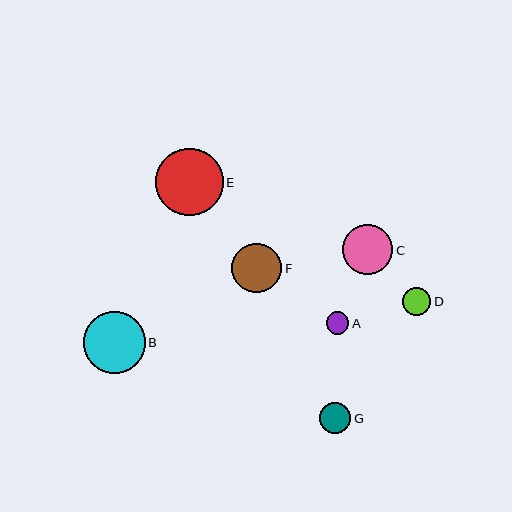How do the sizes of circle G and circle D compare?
Circle G and circle D are approximately the same size.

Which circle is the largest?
Circle E is the largest with a size of approximately 68 pixels.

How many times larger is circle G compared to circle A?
Circle G is approximately 1.4 times the size of circle A.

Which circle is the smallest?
Circle A is the smallest with a size of approximately 22 pixels.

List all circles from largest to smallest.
From largest to smallest: E, B, C, F, G, D, A.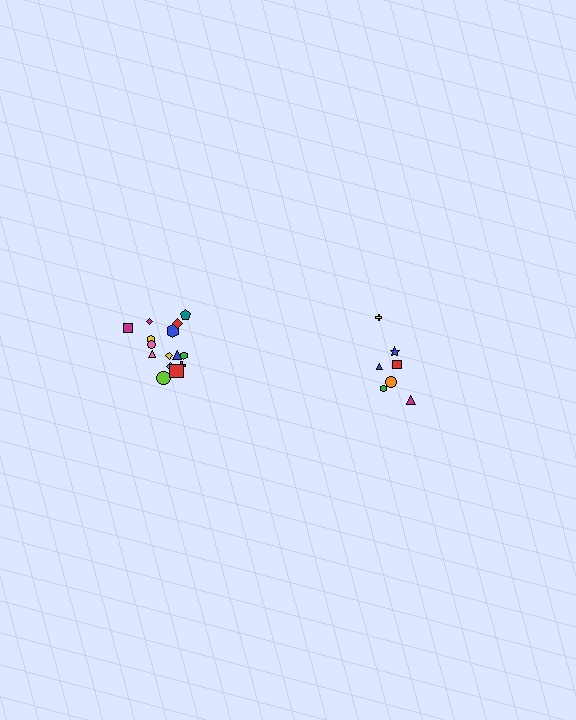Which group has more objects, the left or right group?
The left group.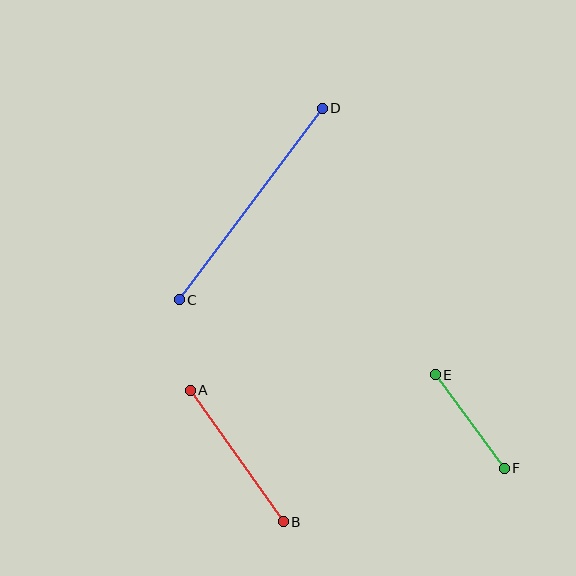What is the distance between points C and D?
The distance is approximately 239 pixels.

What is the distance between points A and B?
The distance is approximately 161 pixels.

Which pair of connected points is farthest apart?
Points C and D are farthest apart.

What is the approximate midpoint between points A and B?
The midpoint is at approximately (237, 456) pixels.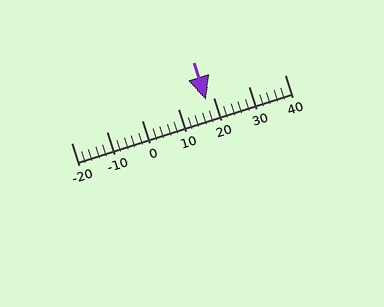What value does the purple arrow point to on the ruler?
The purple arrow points to approximately 18.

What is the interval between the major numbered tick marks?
The major tick marks are spaced 10 units apart.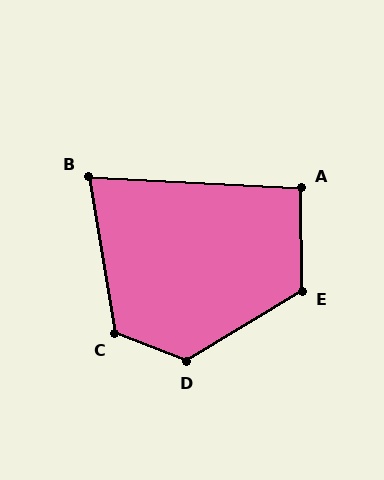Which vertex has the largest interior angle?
D, at approximately 128 degrees.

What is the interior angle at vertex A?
Approximately 93 degrees (approximately right).